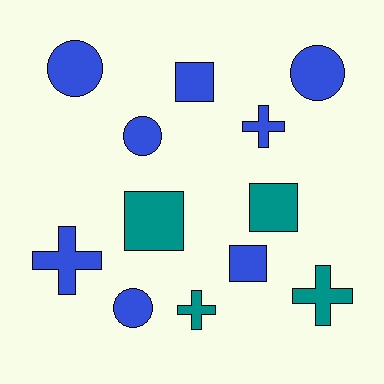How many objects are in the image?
There are 12 objects.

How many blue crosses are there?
There are 2 blue crosses.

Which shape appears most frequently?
Circle, with 4 objects.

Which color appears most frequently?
Blue, with 8 objects.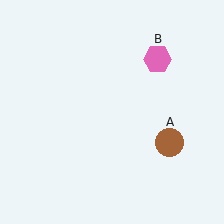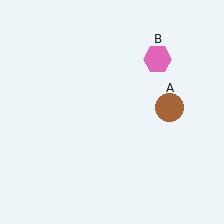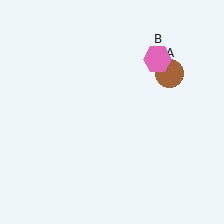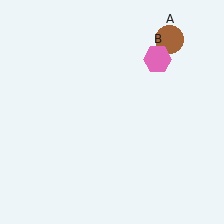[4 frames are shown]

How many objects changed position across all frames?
1 object changed position: brown circle (object A).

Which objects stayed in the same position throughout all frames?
Pink hexagon (object B) remained stationary.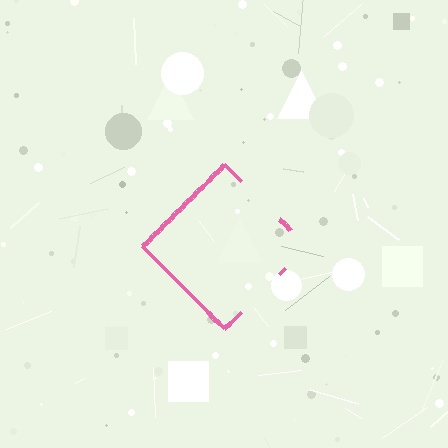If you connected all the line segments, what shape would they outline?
They would outline a diamond.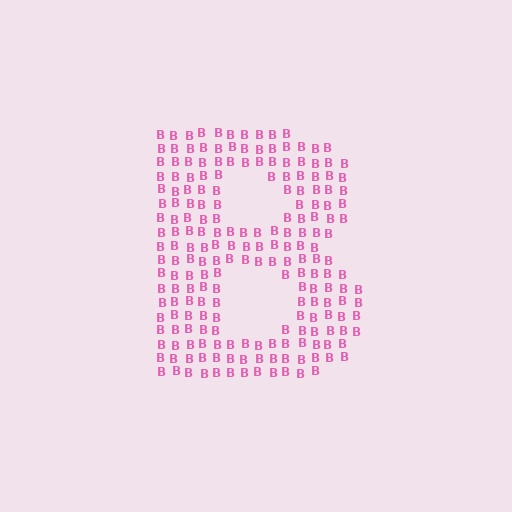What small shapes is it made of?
It is made of small letter B's.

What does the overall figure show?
The overall figure shows the letter B.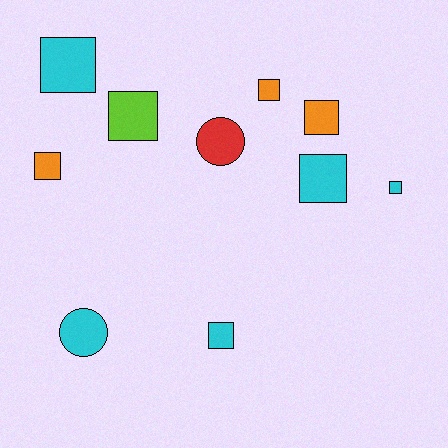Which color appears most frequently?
Cyan, with 5 objects.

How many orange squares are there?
There are 3 orange squares.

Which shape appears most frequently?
Square, with 8 objects.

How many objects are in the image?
There are 10 objects.